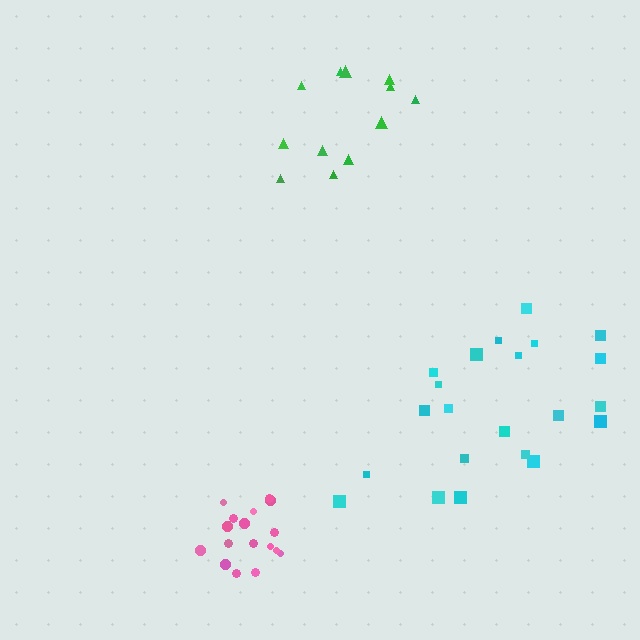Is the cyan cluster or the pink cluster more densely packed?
Pink.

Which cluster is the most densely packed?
Pink.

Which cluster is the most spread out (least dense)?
Cyan.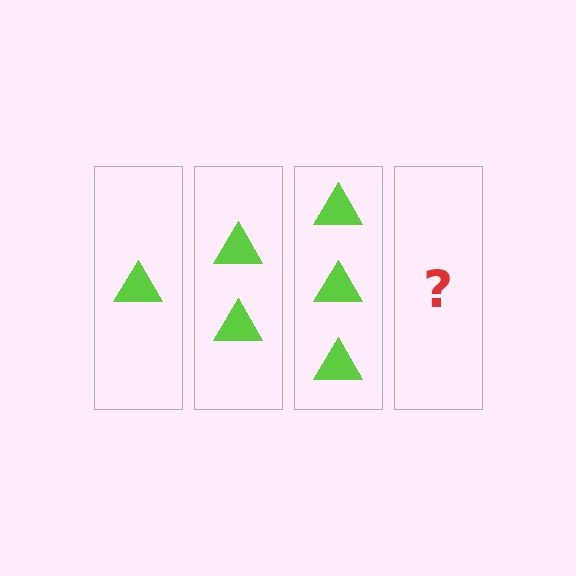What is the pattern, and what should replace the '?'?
The pattern is that each step adds one more triangle. The '?' should be 4 triangles.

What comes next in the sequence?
The next element should be 4 triangles.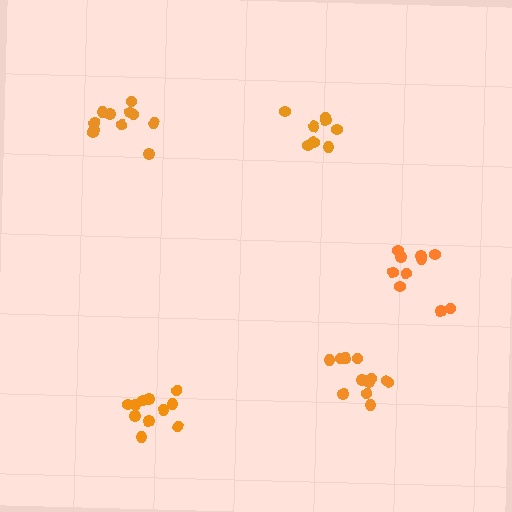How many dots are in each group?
Group 1: 8 dots, Group 2: 10 dots, Group 3: 11 dots, Group 4: 11 dots, Group 5: 13 dots (53 total).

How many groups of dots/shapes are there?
There are 5 groups.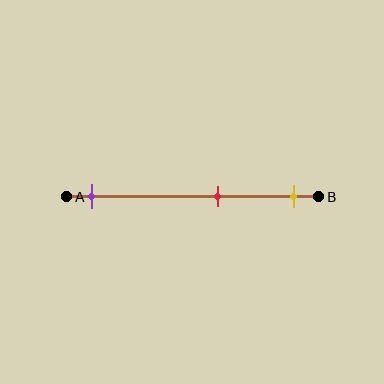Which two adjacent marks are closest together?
The red and yellow marks are the closest adjacent pair.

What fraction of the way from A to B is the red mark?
The red mark is approximately 60% (0.6) of the way from A to B.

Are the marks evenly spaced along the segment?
No, the marks are not evenly spaced.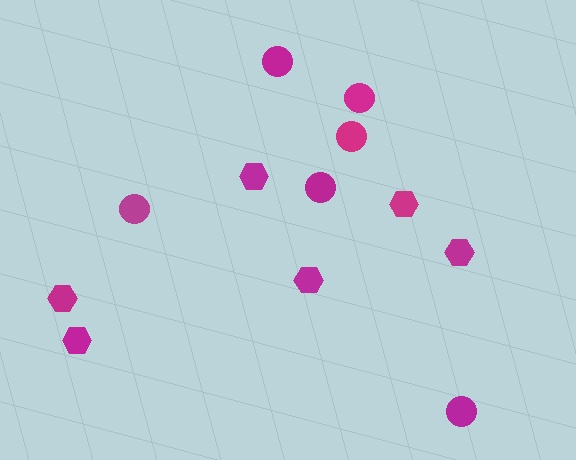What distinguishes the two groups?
There are 2 groups: one group of hexagons (6) and one group of circles (6).